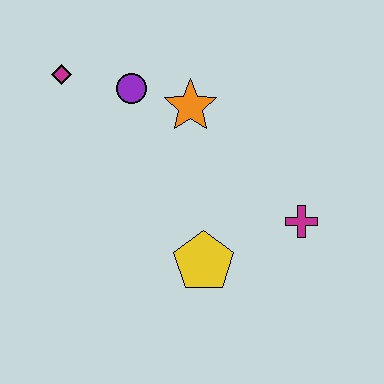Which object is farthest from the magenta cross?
The magenta diamond is farthest from the magenta cross.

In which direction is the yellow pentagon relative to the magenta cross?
The yellow pentagon is to the left of the magenta cross.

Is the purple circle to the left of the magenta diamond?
No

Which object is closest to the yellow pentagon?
The magenta cross is closest to the yellow pentagon.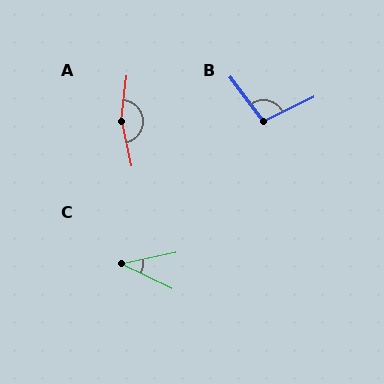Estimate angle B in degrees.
Approximately 101 degrees.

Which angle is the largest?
A, at approximately 161 degrees.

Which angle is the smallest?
C, at approximately 38 degrees.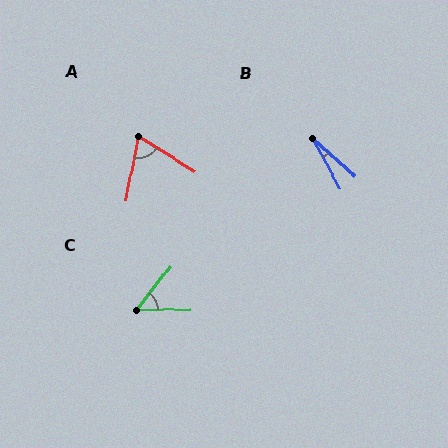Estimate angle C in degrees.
Approximately 50 degrees.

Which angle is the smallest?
B, at approximately 18 degrees.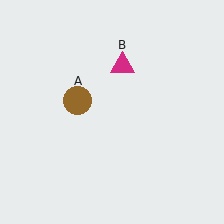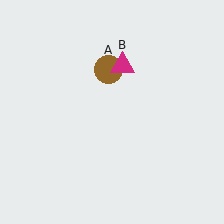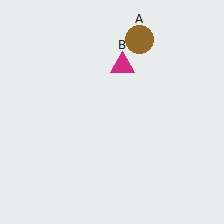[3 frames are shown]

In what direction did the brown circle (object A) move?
The brown circle (object A) moved up and to the right.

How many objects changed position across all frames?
1 object changed position: brown circle (object A).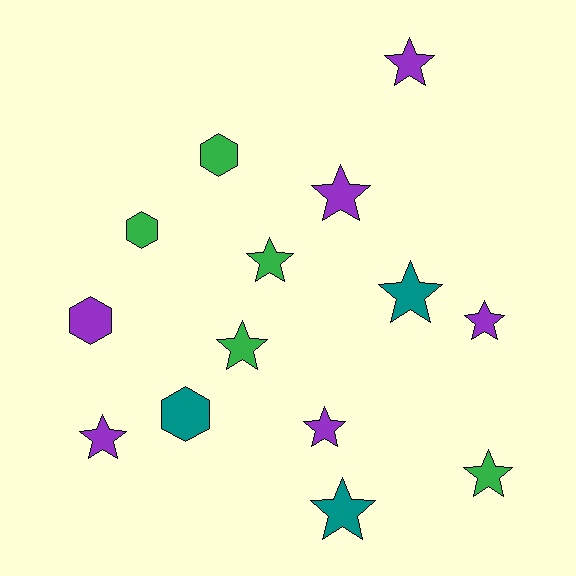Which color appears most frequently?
Purple, with 6 objects.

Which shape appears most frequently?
Star, with 10 objects.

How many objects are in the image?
There are 14 objects.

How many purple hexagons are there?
There is 1 purple hexagon.